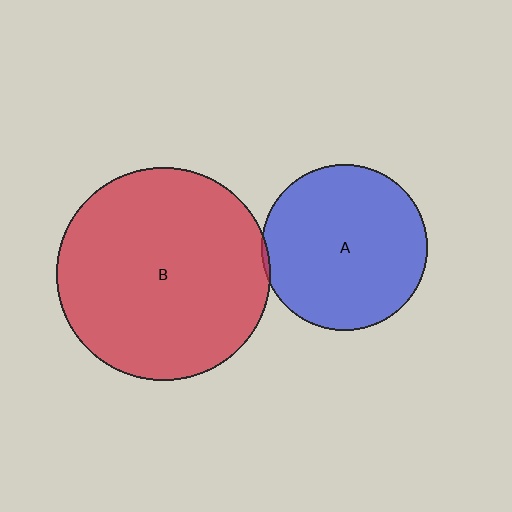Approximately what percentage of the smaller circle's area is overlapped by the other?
Approximately 5%.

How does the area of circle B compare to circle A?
Approximately 1.6 times.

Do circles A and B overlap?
Yes.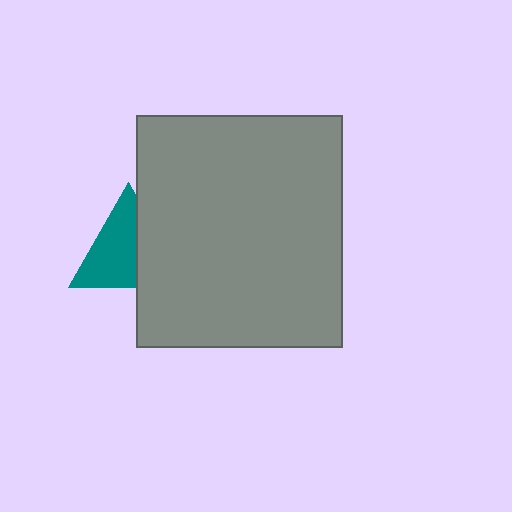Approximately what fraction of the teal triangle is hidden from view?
Roughly 39% of the teal triangle is hidden behind the gray rectangle.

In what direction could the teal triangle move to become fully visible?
The teal triangle could move left. That would shift it out from behind the gray rectangle entirely.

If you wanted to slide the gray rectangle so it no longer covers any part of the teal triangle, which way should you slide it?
Slide it right — that is the most direct way to separate the two shapes.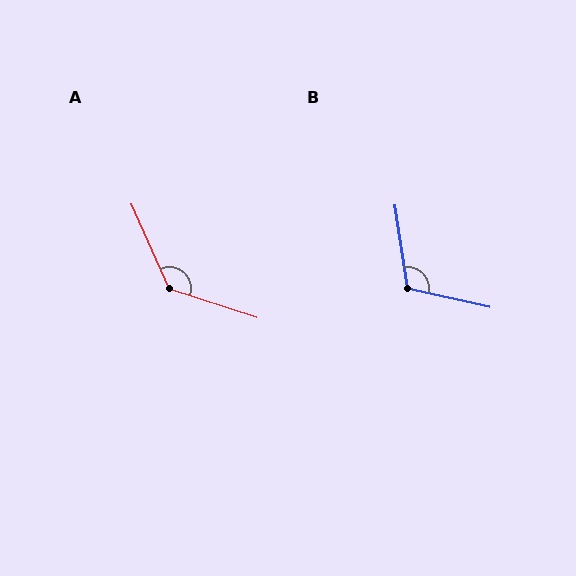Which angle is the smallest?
B, at approximately 111 degrees.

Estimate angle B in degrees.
Approximately 111 degrees.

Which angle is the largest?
A, at approximately 132 degrees.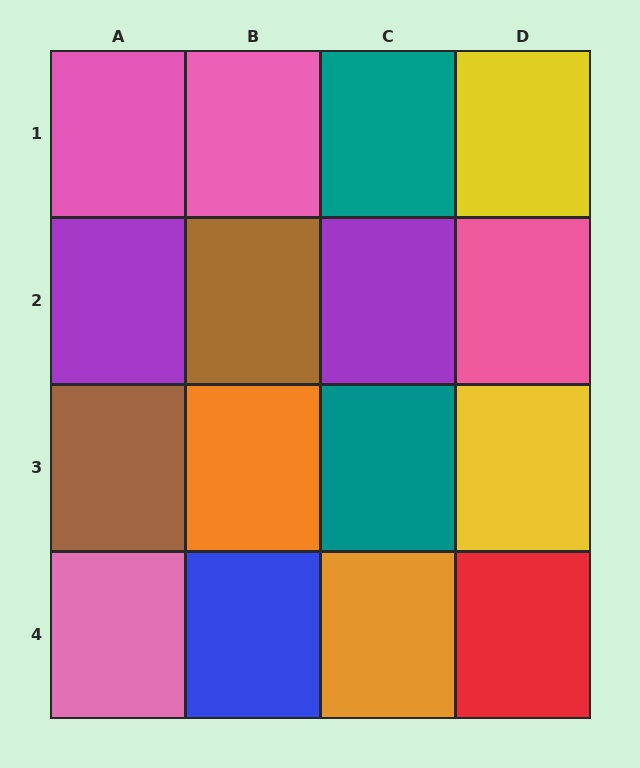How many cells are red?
1 cell is red.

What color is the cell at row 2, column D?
Pink.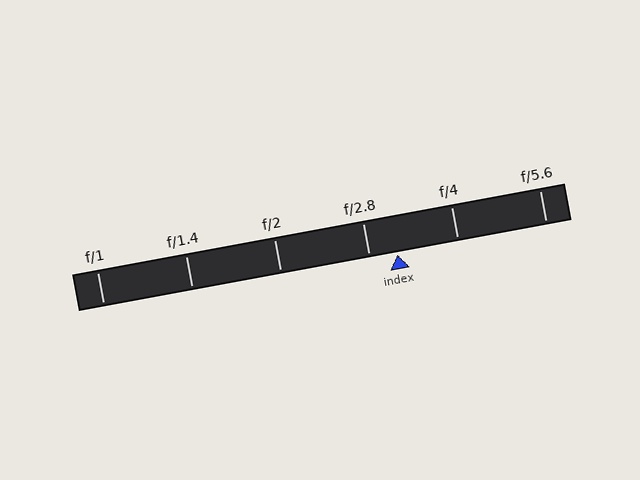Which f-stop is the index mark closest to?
The index mark is closest to f/2.8.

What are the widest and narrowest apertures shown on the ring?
The widest aperture shown is f/1 and the narrowest is f/5.6.